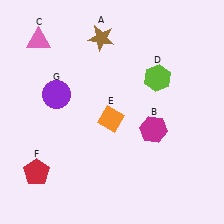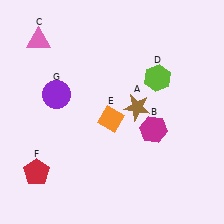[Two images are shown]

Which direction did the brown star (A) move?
The brown star (A) moved down.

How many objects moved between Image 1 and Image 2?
1 object moved between the two images.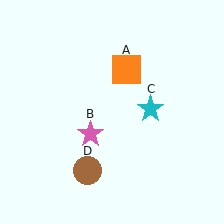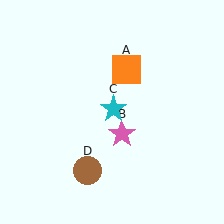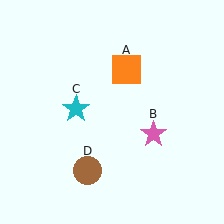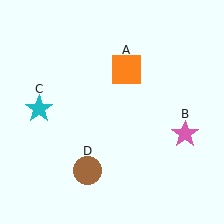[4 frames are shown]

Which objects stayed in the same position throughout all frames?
Orange square (object A) and brown circle (object D) remained stationary.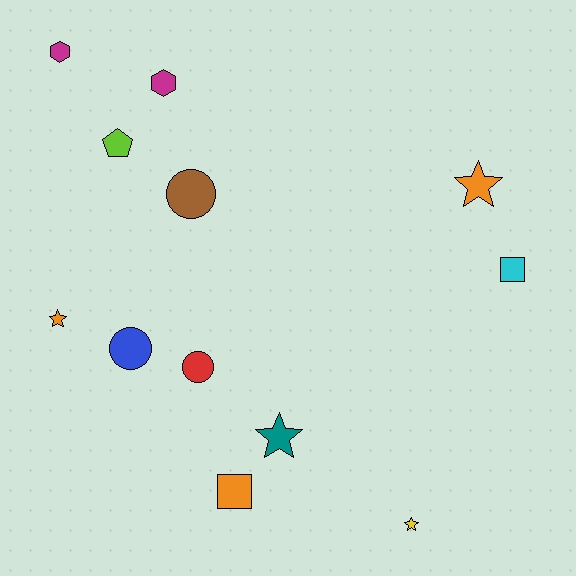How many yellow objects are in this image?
There is 1 yellow object.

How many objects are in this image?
There are 12 objects.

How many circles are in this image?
There are 3 circles.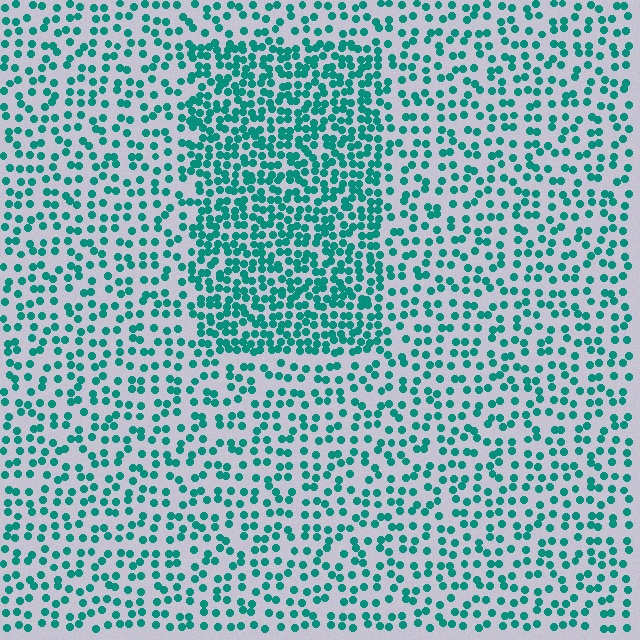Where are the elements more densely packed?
The elements are more densely packed inside the rectangle boundary.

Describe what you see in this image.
The image contains small teal elements arranged at two different densities. A rectangle-shaped region is visible where the elements are more densely packed than the surrounding area.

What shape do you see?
I see a rectangle.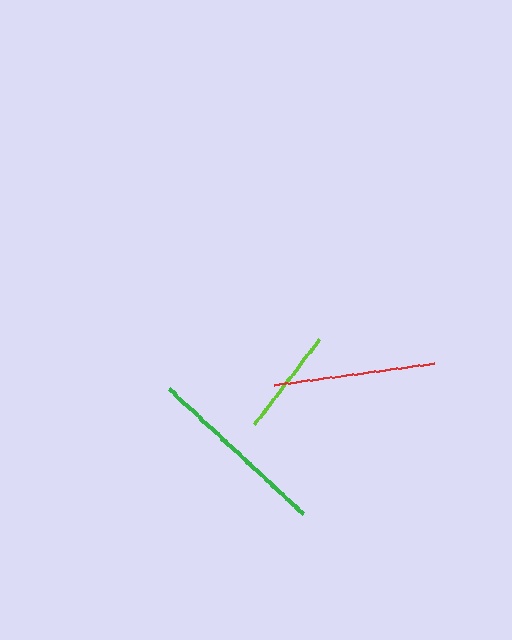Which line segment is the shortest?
The lime line is the shortest at approximately 108 pixels.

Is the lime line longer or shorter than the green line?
The green line is longer than the lime line.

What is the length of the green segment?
The green segment is approximately 184 pixels long.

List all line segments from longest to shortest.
From longest to shortest: green, red, lime.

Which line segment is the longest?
The green line is the longest at approximately 184 pixels.